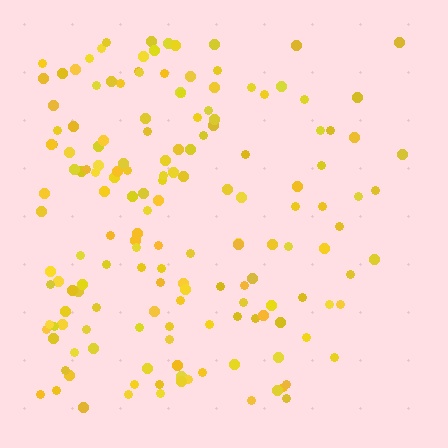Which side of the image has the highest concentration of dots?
The left.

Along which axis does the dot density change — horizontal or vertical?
Horizontal.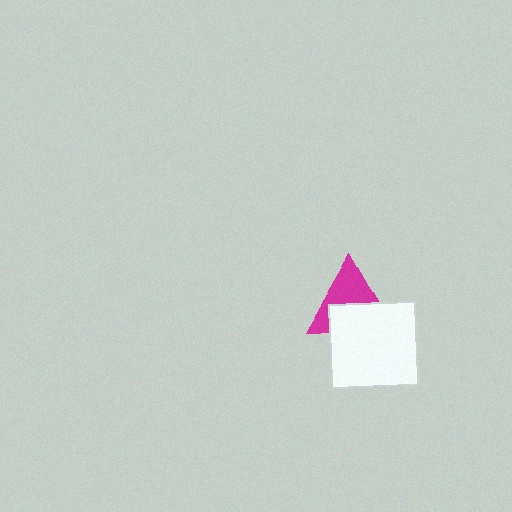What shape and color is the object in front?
The object in front is a white rectangle.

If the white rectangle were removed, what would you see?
You would see the complete magenta triangle.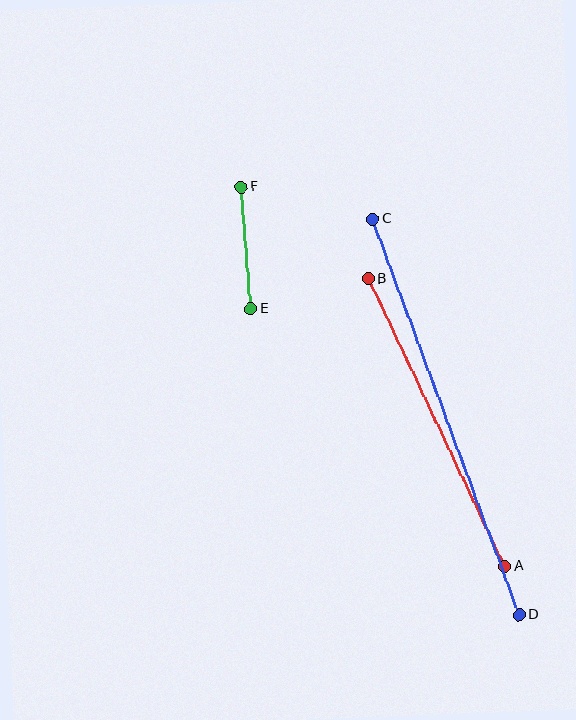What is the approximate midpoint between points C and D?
The midpoint is at approximately (446, 417) pixels.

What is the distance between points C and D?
The distance is approximately 422 pixels.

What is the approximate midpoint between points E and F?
The midpoint is at approximately (246, 248) pixels.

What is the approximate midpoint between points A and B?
The midpoint is at approximately (436, 422) pixels.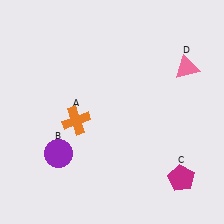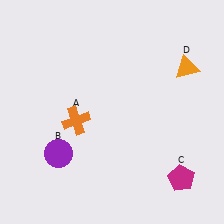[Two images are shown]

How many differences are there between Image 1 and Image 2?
There is 1 difference between the two images.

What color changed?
The triangle (D) changed from pink in Image 1 to orange in Image 2.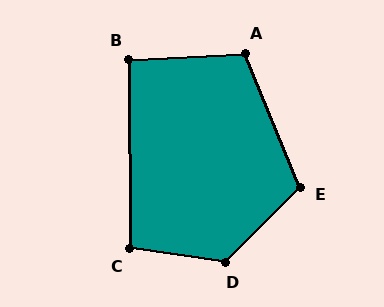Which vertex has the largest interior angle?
D, at approximately 127 degrees.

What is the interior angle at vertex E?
Approximately 113 degrees (obtuse).